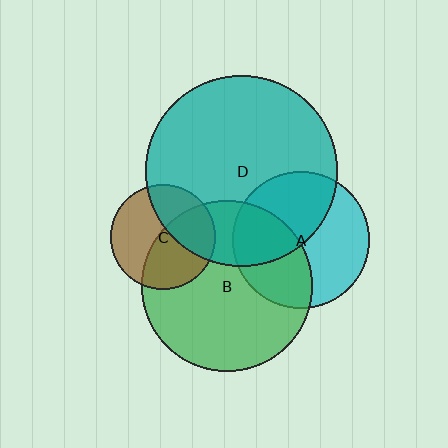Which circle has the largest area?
Circle D (teal).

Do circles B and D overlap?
Yes.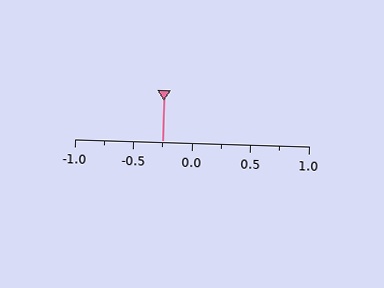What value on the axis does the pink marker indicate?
The marker indicates approximately -0.25.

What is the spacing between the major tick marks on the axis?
The major ticks are spaced 0.5 apart.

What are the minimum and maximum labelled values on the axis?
The axis runs from -1.0 to 1.0.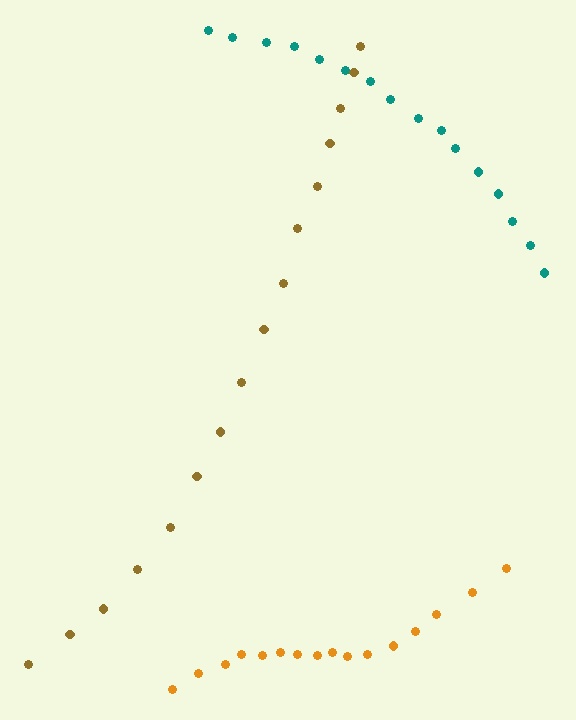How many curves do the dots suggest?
There are 3 distinct paths.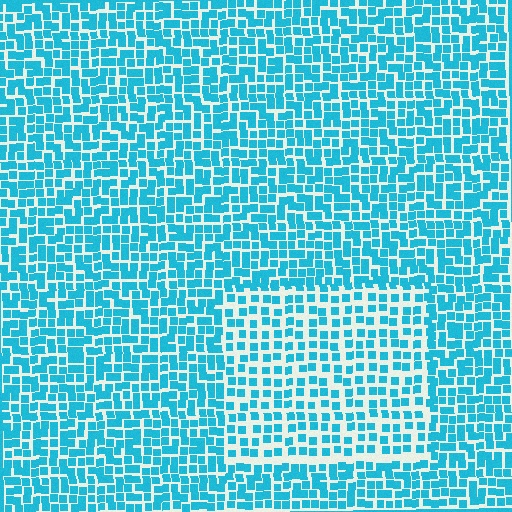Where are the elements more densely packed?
The elements are more densely packed outside the rectangle boundary.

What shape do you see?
I see a rectangle.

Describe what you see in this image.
The image contains small cyan elements arranged at two different densities. A rectangle-shaped region is visible where the elements are less densely packed than the surrounding area.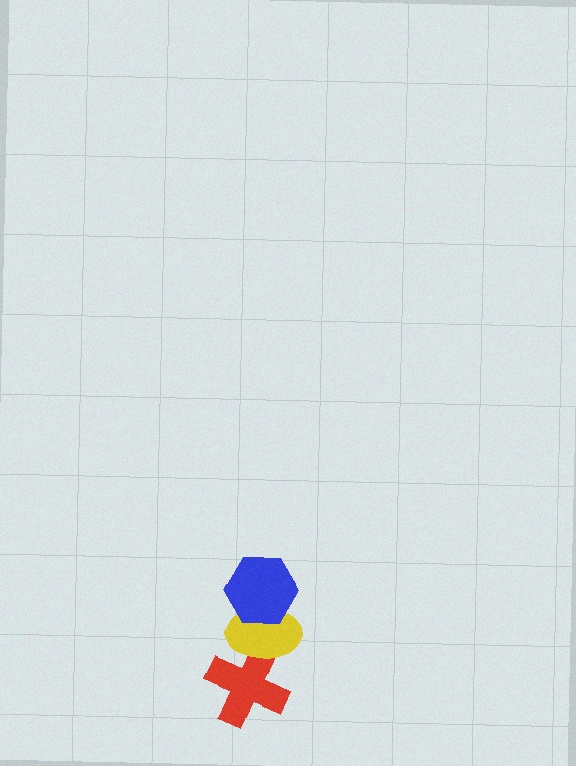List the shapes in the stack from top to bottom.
From top to bottom: the blue hexagon, the yellow ellipse, the red cross.